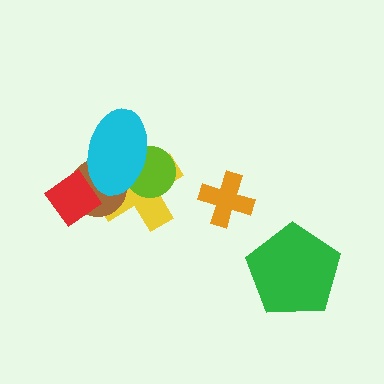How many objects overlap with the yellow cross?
3 objects overlap with the yellow cross.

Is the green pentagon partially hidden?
No, no other shape covers it.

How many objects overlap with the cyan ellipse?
4 objects overlap with the cyan ellipse.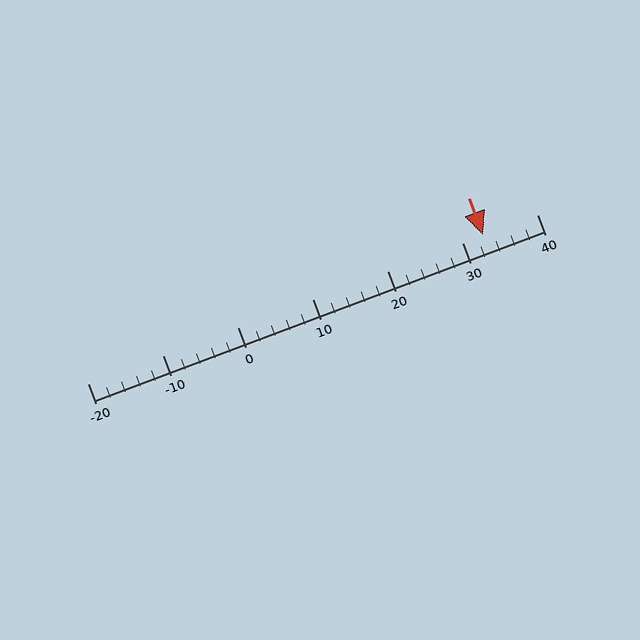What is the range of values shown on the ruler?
The ruler shows values from -20 to 40.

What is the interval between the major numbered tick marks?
The major tick marks are spaced 10 units apart.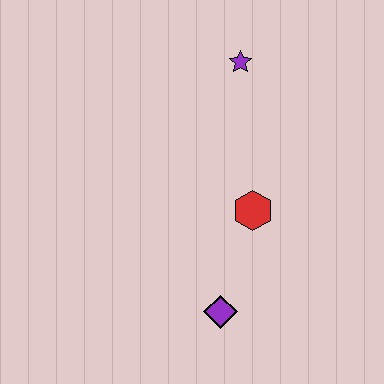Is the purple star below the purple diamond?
No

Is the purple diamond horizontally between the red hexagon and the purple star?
No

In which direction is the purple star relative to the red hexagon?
The purple star is above the red hexagon.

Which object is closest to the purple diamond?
The red hexagon is closest to the purple diamond.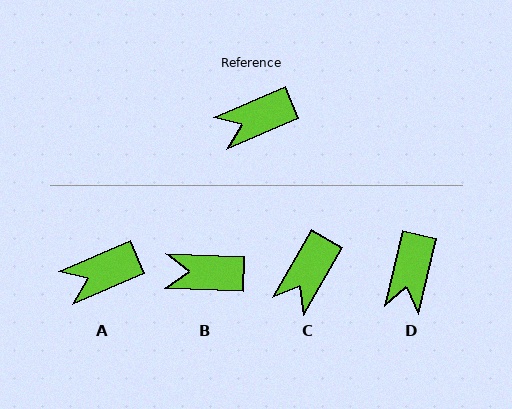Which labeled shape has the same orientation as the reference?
A.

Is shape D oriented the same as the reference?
No, it is off by about 54 degrees.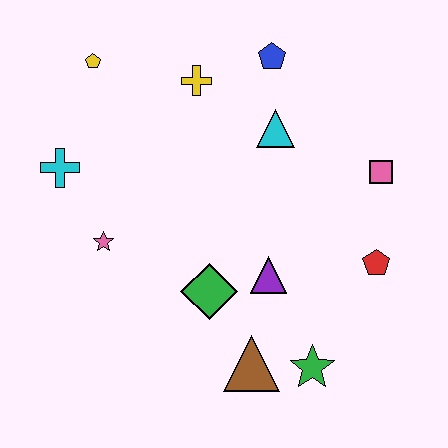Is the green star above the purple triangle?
No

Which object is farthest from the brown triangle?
The yellow pentagon is farthest from the brown triangle.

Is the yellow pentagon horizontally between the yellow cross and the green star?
No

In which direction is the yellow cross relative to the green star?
The yellow cross is above the green star.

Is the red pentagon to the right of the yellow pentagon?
Yes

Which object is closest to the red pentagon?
The pink square is closest to the red pentagon.